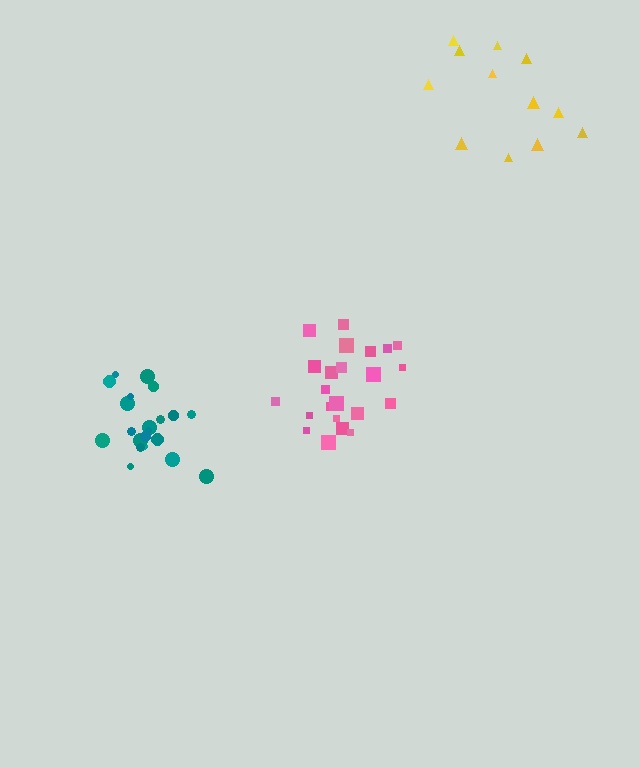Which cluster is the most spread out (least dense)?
Yellow.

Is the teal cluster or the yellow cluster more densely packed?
Teal.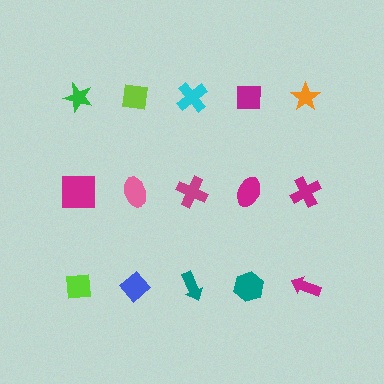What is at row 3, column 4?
A teal hexagon.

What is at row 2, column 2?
A pink ellipse.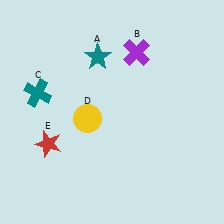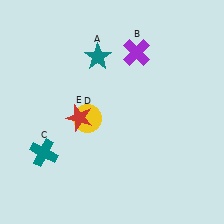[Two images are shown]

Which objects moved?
The objects that moved are: the teal cross (C), the red star (E).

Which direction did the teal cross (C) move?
The teal cross (C) moved down.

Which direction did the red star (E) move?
The red star (E) moved right.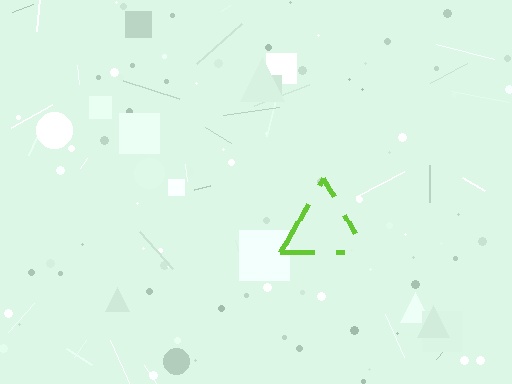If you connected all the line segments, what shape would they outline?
They would outline a triangle.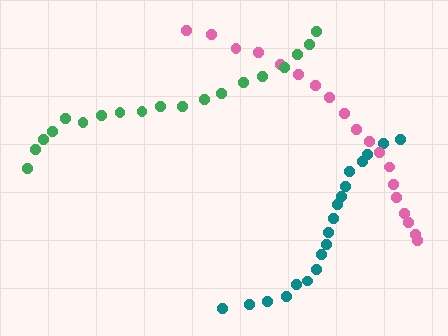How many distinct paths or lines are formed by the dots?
There are 3 distinct paths.